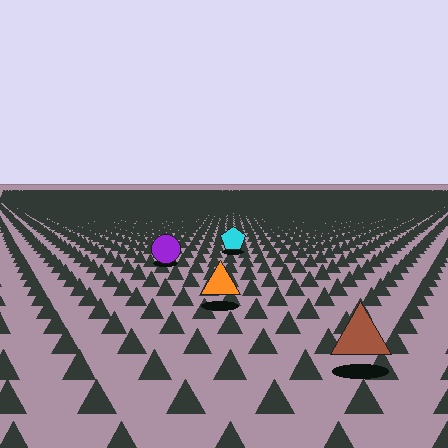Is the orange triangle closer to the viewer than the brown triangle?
No. The brown triangle is closer — you can tell from the texture gradient: the ground texture is coarser near it.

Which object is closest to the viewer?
The brown triangle is closest. The texture marks near it are larger and more spread out.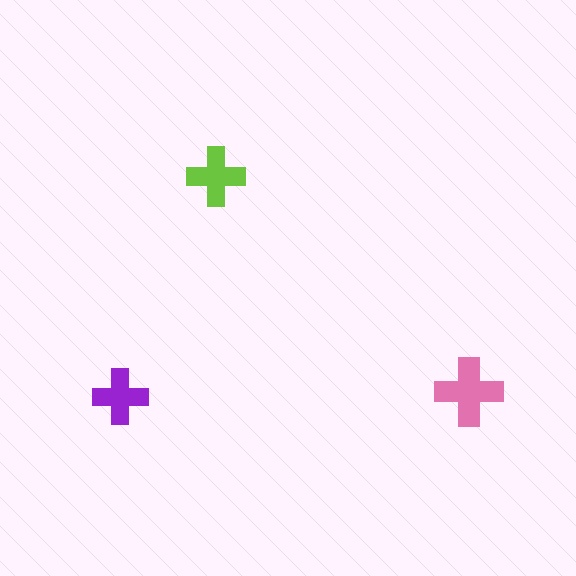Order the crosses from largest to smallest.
the pink one, the lime one, the purple one.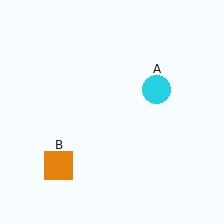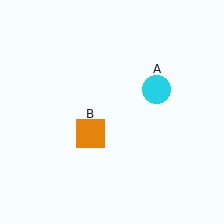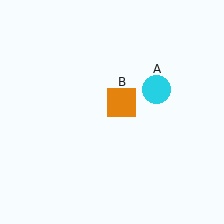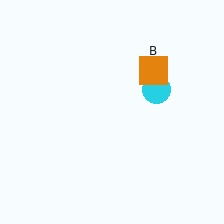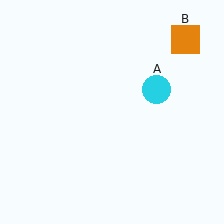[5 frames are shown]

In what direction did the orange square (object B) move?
The orange square (object B) moved up and to the right.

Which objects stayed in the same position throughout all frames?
Cyan circle (object A) remained stationary.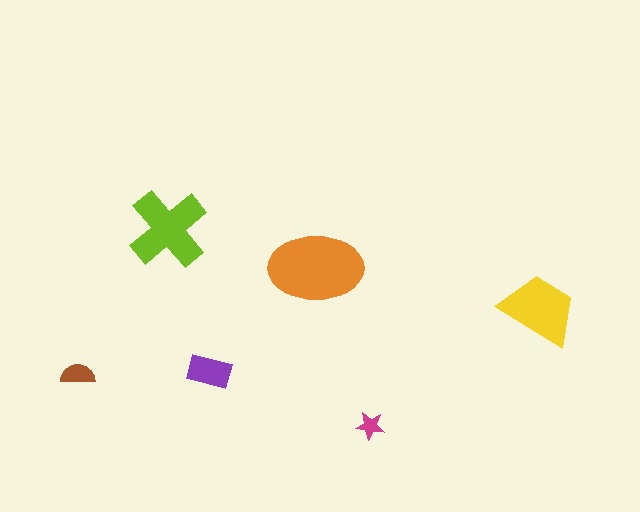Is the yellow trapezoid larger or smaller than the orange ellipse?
Smaller.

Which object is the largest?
The orange ellipse.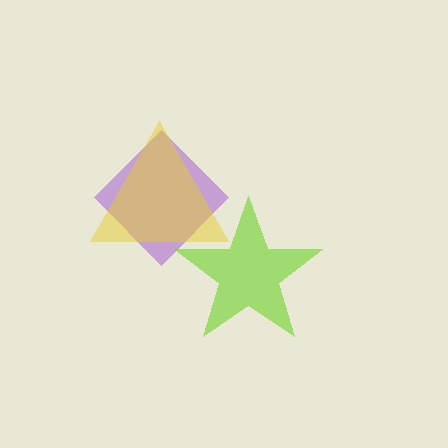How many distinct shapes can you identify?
There are 3 distinct shapes: a purple diamond, a yellow triangle, a lime star.